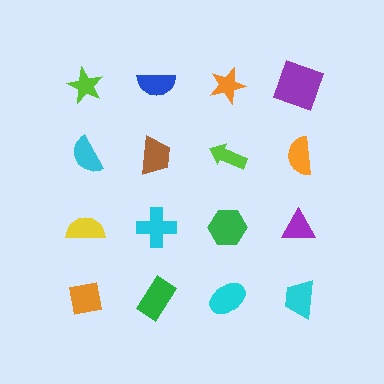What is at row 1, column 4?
A purple square.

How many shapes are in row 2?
4 shapes.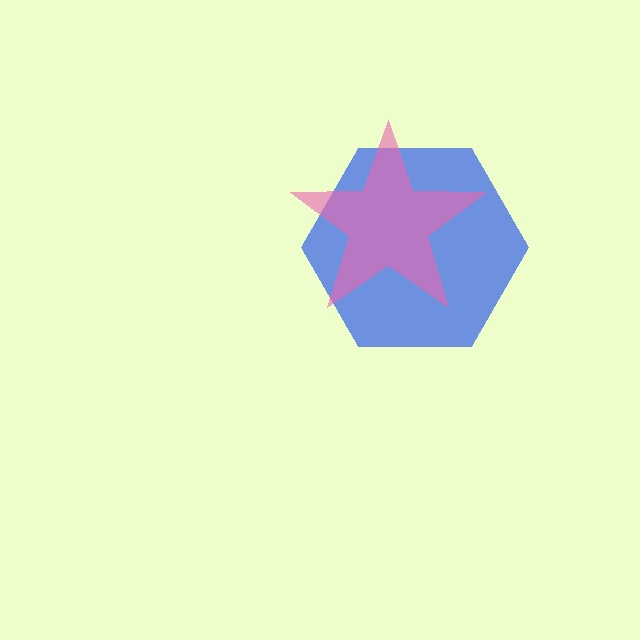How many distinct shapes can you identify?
There are 2 distinct shapes: a blue hexagon, a pink star.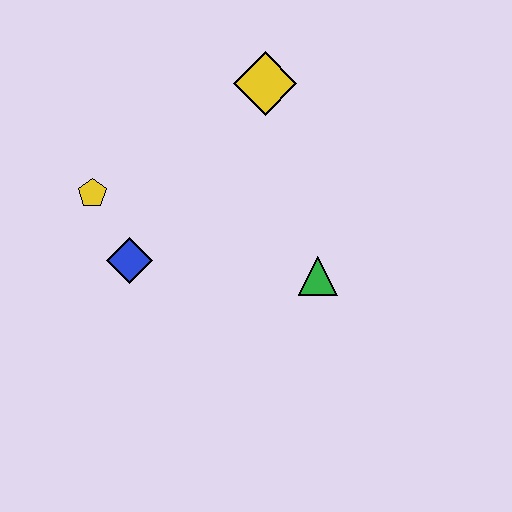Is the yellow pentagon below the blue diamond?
No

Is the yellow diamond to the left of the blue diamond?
No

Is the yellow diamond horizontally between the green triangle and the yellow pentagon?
Yes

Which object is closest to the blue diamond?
The yellow pentagon is closest to the blue diamond.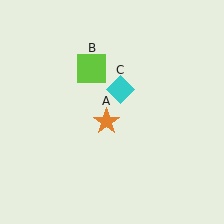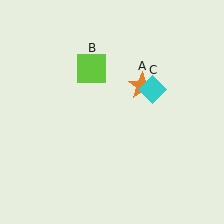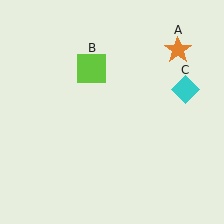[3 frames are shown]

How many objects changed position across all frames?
2 objects changed position: orange star (object A), cyan diamond (object C).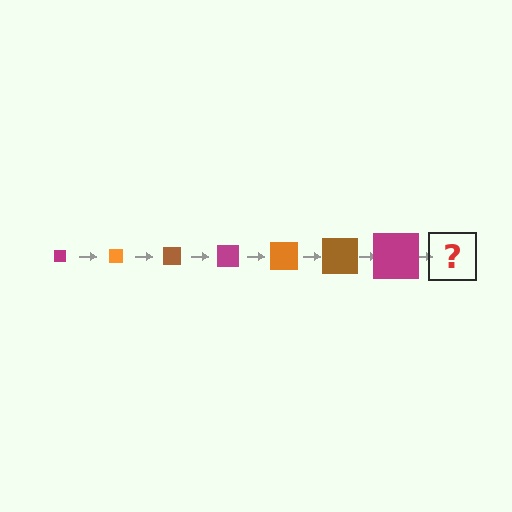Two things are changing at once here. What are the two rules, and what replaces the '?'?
The two rules are that the square grows larger each step and the color cycles through magenta, orange, and brown. The '?' should be an orange square, larger than the previous one.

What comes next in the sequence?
The next element should be an orange square, larger than the previous one.